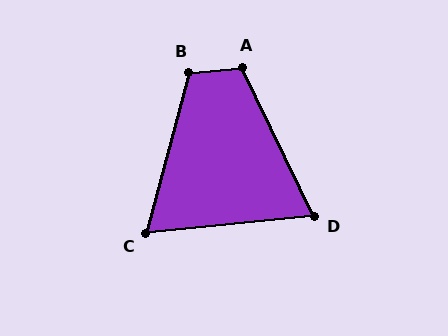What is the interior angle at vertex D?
Approximately 70 degrees (acute).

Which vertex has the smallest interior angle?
C, at approximately 69 degrees.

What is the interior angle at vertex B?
Approximately 110 degrees (obtuse).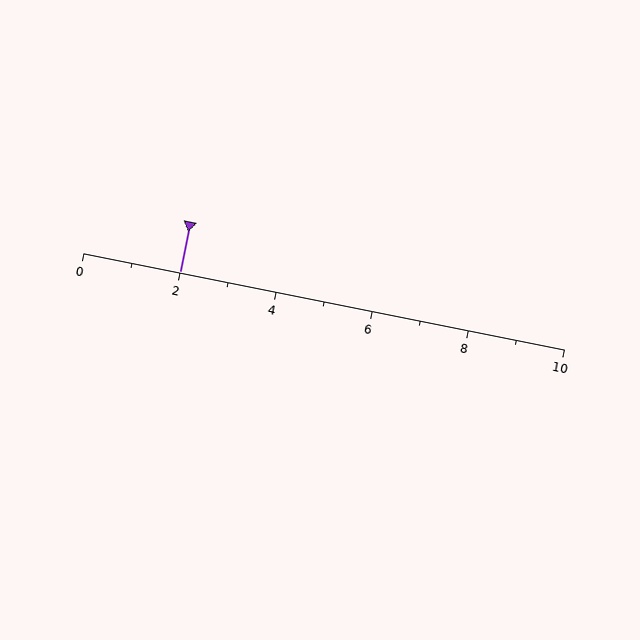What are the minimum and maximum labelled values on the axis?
The axis runs from 0 to 10.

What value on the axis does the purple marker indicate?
The marker indicates approximately 2.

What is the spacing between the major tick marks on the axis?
The major ticks are spaced 2 apart.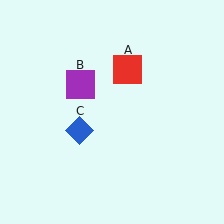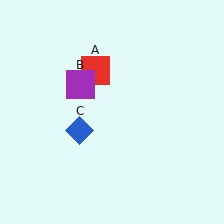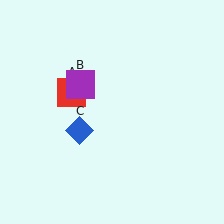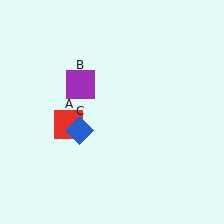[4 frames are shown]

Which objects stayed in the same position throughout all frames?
Purple square (object B) and blue diamond (object C) remained stationary.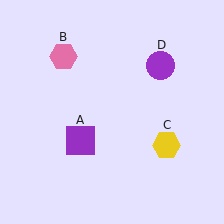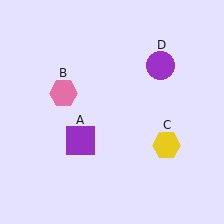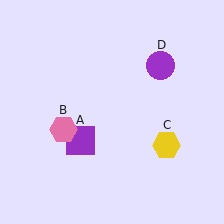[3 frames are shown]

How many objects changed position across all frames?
1 object changed position: pink hexagon (object B).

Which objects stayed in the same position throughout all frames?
Purple square (object A) and yellow hexagon (object C) and purple circle (object D) remained stationary.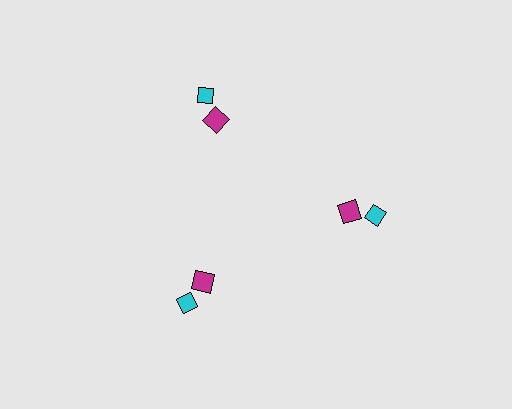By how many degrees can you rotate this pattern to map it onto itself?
The pattern maps onto itself every 120 degrees of rotation.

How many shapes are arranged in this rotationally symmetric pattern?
There are 6 shapes, arranged in 3 groups of 2.